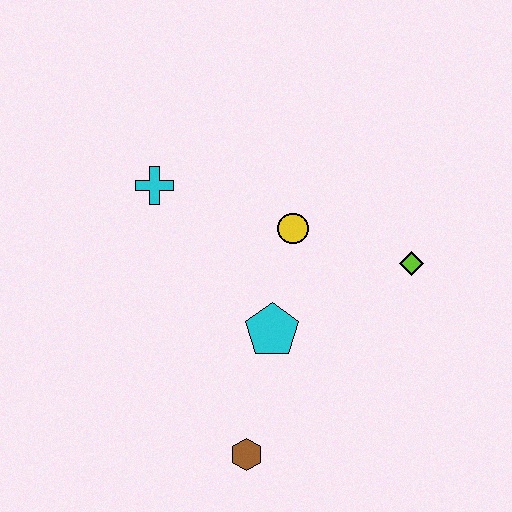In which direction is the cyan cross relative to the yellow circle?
The cyan cross is to the left of the yellow circle.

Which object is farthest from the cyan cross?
The brown hexagon is farthest from the cyan cross.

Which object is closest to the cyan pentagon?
The yellow circle is closest to the cyan pentagon.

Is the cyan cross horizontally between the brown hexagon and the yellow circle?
No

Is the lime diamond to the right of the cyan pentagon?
Yes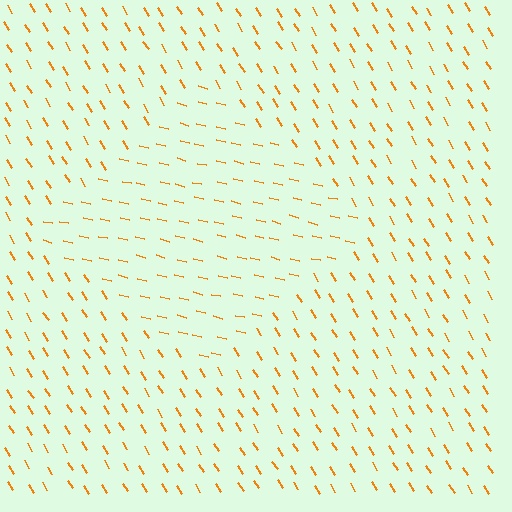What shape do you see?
I see a diamond.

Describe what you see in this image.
The image is filled with small orange line segments. A diamond region in the image has lines oriented differently from the surrounding lines, creating a visible texture boundary.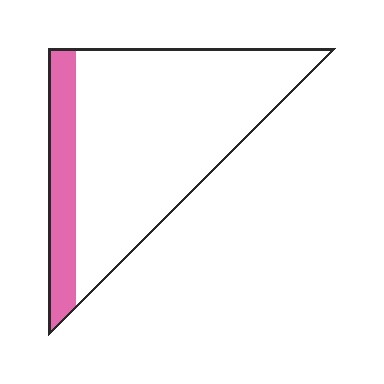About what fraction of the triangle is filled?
About one fifth (1/5).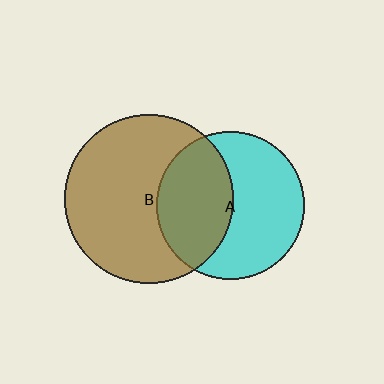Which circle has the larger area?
Circle B (brown).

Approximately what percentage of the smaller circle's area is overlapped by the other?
Approximately 40%.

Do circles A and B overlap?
Yes.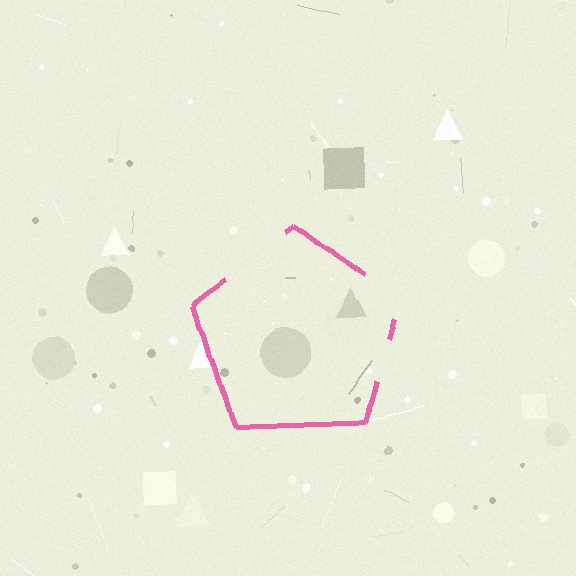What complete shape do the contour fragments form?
The contour fragments form a pentagon.